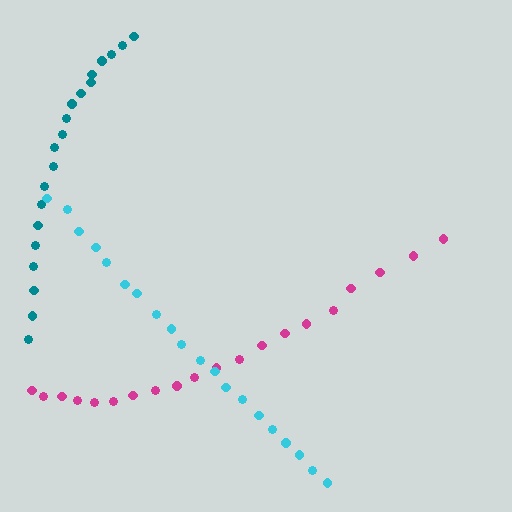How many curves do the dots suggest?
There are 3 distinct paths.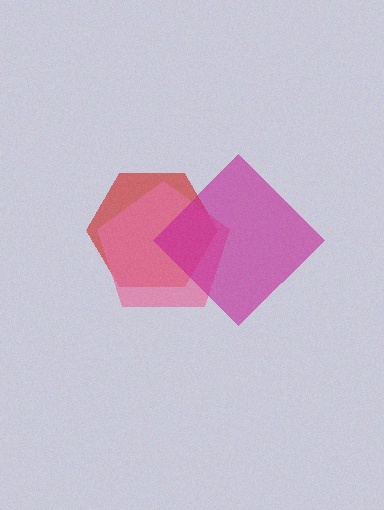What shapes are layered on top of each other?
The layered shapes are: a red hexagon, a pink pentagon, a magenta diamond.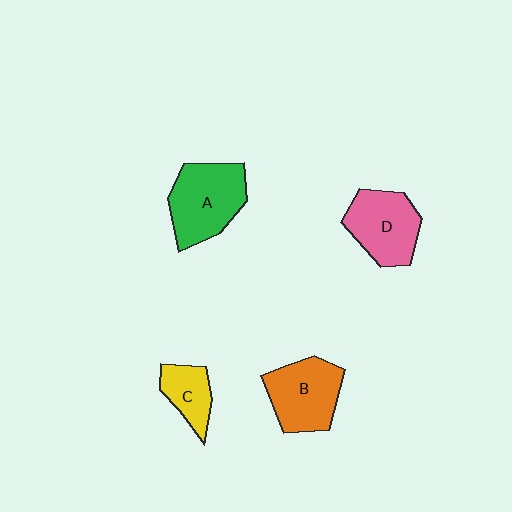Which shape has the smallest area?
Shape C (yellow).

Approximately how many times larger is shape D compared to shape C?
Approximately 1.7 times.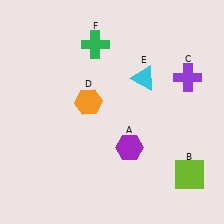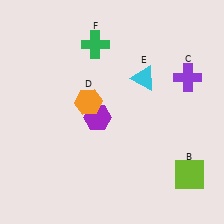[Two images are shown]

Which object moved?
The purple hexagon (A) moved left.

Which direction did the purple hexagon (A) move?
The purple hexagon (A) moved left.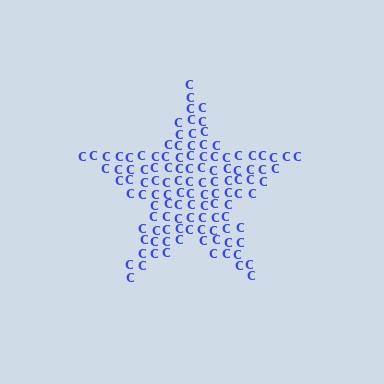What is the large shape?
The large shape is a star.